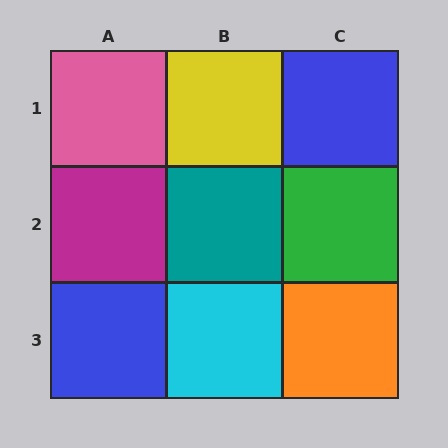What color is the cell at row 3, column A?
Blue.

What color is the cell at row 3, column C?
Orange.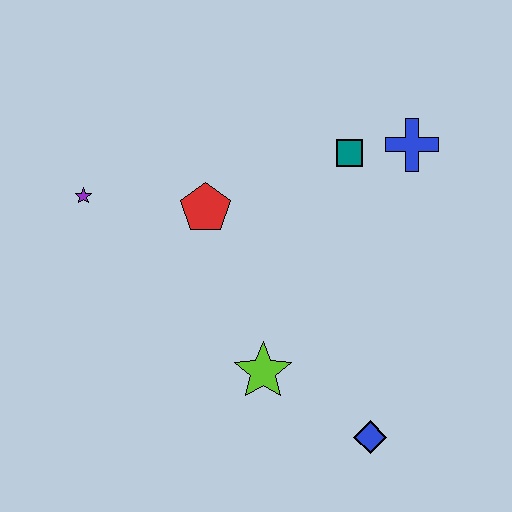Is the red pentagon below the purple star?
Yes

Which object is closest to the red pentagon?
The purple star is closest to the red pentagon.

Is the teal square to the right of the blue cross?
No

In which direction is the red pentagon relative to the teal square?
The red pentagon is to the left of the teal square.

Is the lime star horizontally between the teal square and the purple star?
Yes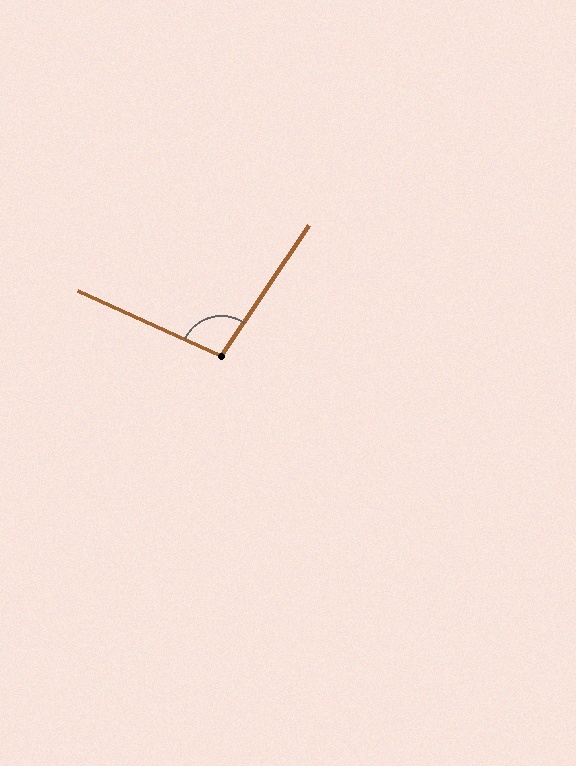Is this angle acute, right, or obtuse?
It is obtuse.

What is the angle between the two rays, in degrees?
Approximately 100 degrees.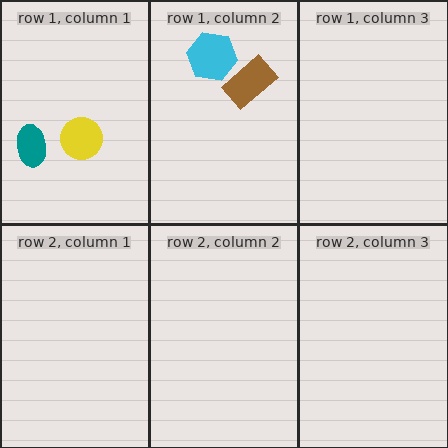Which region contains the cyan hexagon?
The row 1, column 2 region.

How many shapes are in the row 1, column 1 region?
2.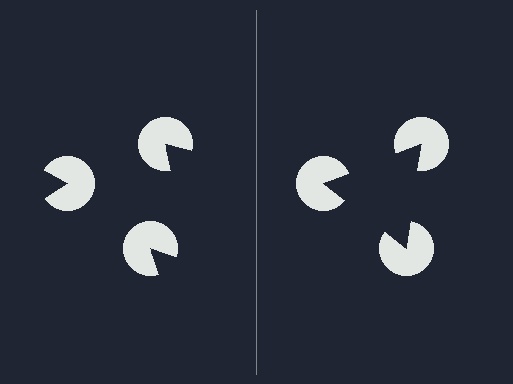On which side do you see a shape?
An illusory triangle appears on the right side. On the left side the wedge cuts are rotated, so no coherent shape forms.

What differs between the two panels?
The pac-man discs are positioned identically on both sides; only the wedge orientations differ. On the right they align to a triangle; on the left they are misaligned.